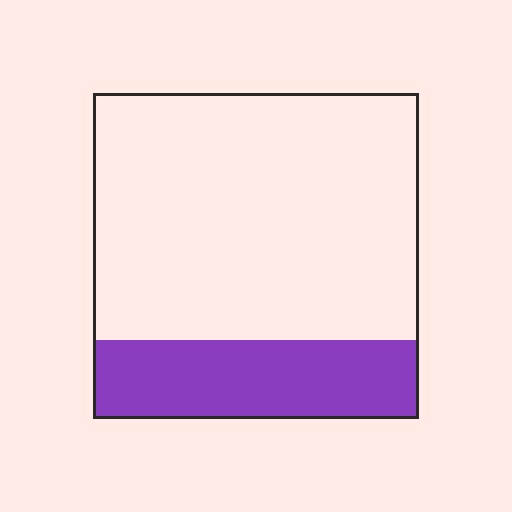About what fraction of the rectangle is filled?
About one quarter (1/4).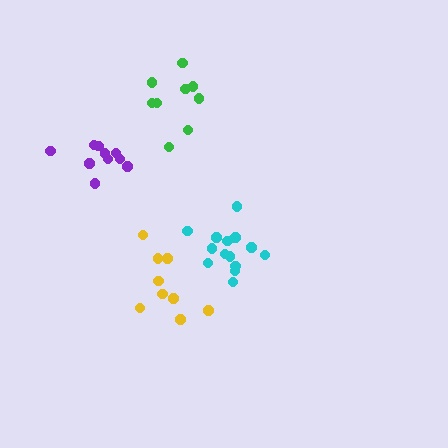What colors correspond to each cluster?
The clusters are colored: cyan, purple, green, yellow.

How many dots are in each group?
Group 1: 14 dots, Group 2: 10 dots, Group 3: 9 dots, Group 4: 9 dots (42 total).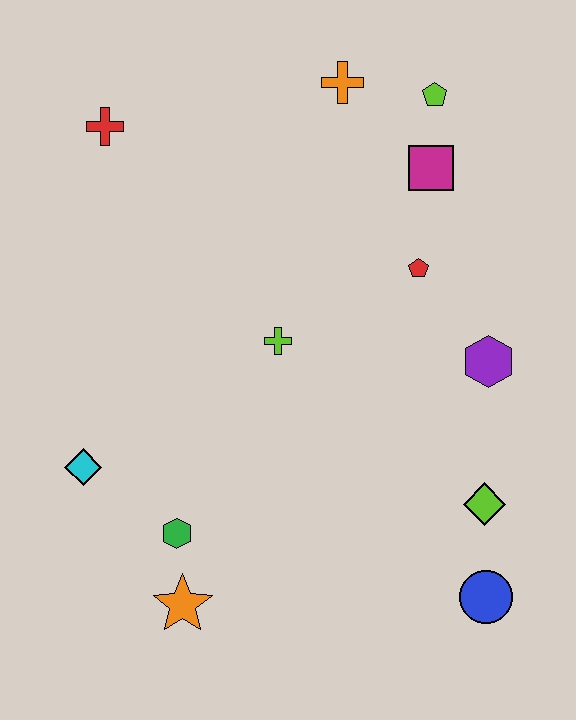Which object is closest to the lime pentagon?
The magenta square is closest to the lime pentagon.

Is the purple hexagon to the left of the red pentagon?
No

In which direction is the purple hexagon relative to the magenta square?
The purple hexagon is below the magenta square.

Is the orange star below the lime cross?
Yes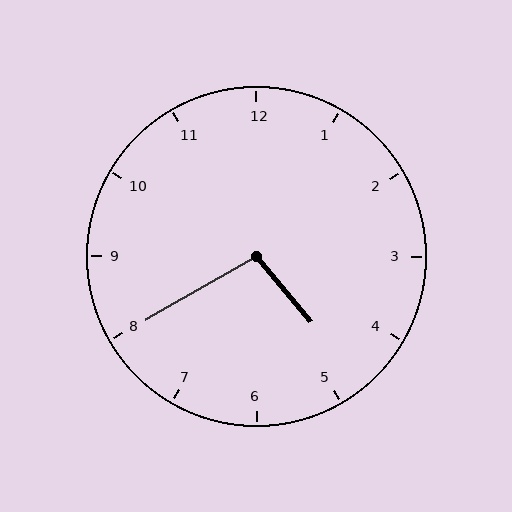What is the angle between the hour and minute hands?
Approximately 100 degrees.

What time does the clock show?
4:40.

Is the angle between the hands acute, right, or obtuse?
It is obtuse.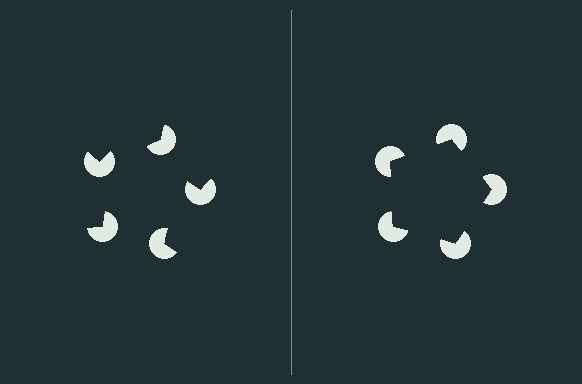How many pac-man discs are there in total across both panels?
10 — 5 on each side.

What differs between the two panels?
The pac-man discs are positioned identically on both sides; only the wedge orientations differ. On the right they align to a pentagon; on the left they are misaligned.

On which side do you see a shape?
An illusory pentagon appears on the right side. On the left side the wedge cuts are rotated, so no coherent shape forms.